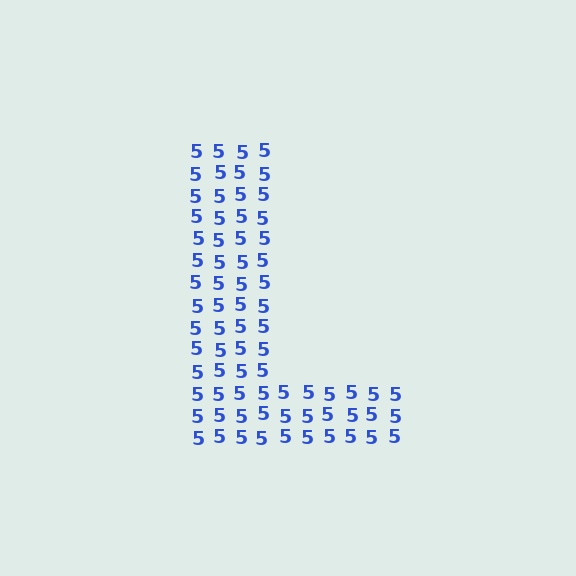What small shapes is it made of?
It is made of small digit 5's.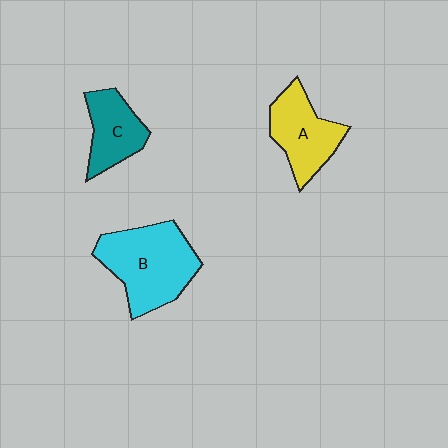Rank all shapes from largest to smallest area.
From largest to smallest: B (cyan), A (yellow), C (teal).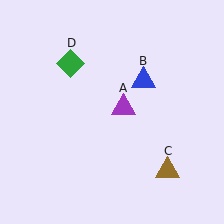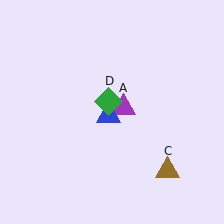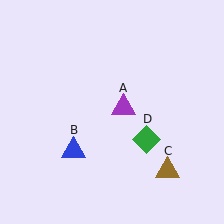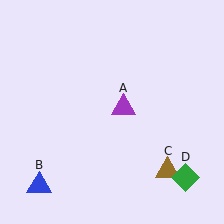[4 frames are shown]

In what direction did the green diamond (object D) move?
The green diamond (object D) moved down and to the right.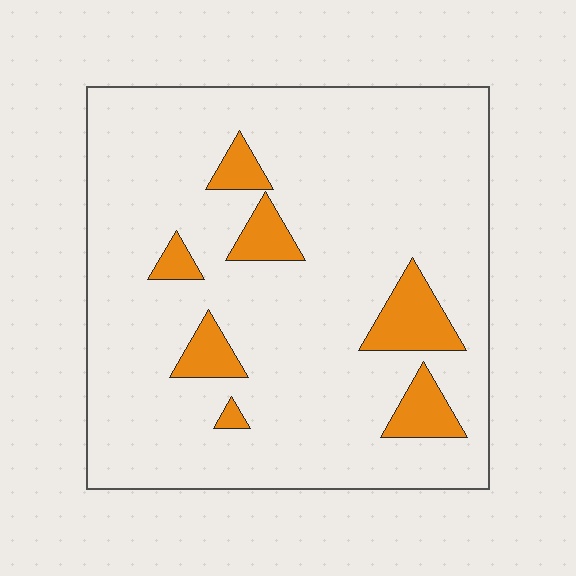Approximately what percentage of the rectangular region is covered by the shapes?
Approximately 10%.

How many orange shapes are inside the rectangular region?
7.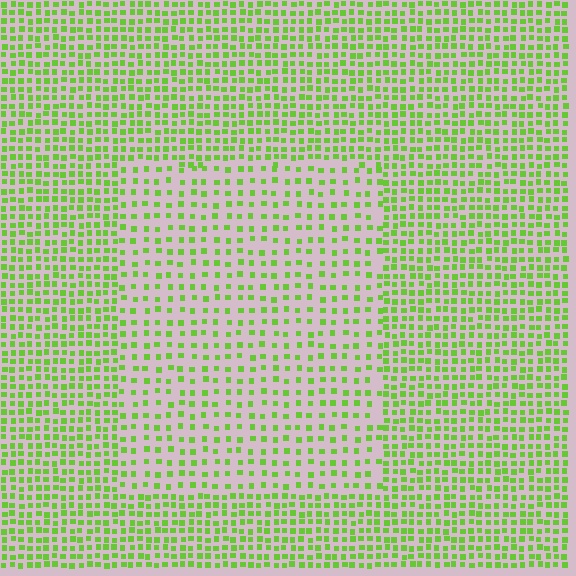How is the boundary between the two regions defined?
The boundary is defined by a change in element density (approximately 1.9x ratio). All elements are the same color, size, and shape.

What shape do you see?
I see a rectangle.